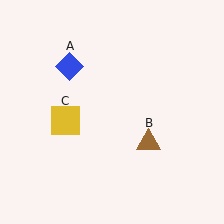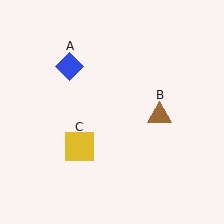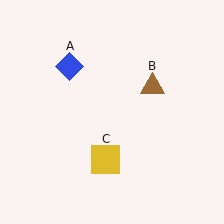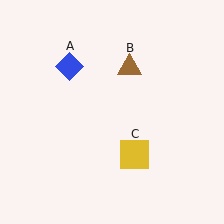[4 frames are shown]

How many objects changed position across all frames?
2 objects changed position: brown triangle (object B), yellow square (object C).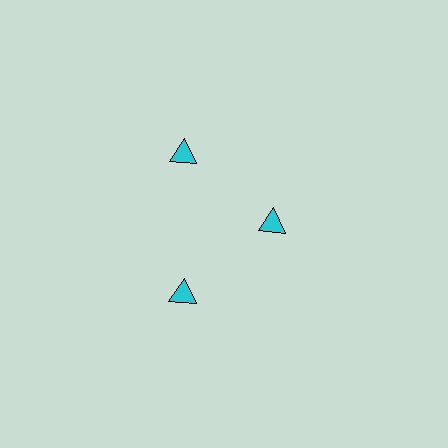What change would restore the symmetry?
The symmetry would be restored by moving it outward, back onto the ring so that all 3 triangles sit at equal angles and equal distance from the center.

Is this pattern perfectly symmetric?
No. The 3 cyan triangles are arranged in a ring, but one element near the 3 o'clock position is pulled inward toward the center, breaking the 3-fold rotational symmetry.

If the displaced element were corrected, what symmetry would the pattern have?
It would have 3-fold rotational symmetry — the pattern would map onto itself every 120 degrees.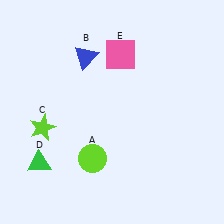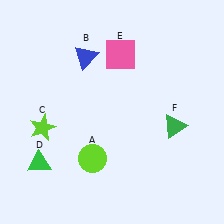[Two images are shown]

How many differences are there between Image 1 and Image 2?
There is 1 difference between the two images.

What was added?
A green triangle (F) was added in Image 2.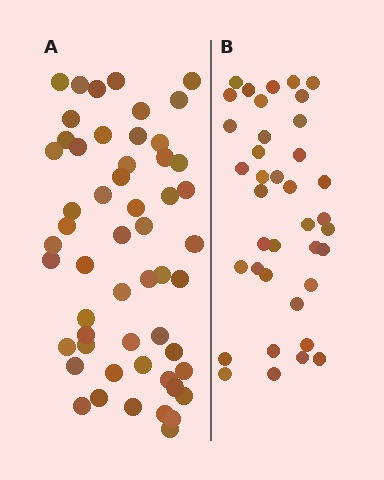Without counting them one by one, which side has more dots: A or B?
Region A (the left region) has more dots.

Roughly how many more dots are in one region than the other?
Region A has approximately 15 more dots than region B.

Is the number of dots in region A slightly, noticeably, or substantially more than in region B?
Region A has noticeably more, but not dramatically so. The ratio is roughly 1.4 to 1.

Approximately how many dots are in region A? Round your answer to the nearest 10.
About 50 dots. (The exact count is 54, which rounds to 50.)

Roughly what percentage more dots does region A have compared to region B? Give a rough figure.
About 40% more.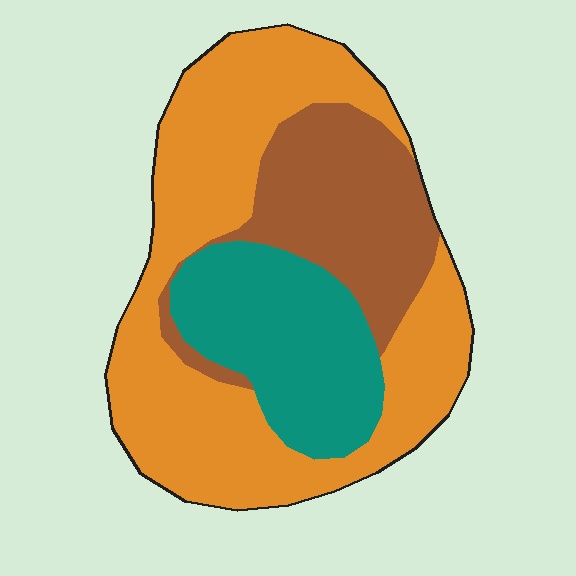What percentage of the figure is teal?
Teal takes up about one quarter (1/4) of the figure.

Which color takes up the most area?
Orange, at roughly 55%.